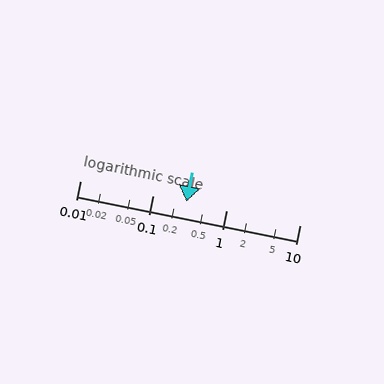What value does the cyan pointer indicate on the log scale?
The pointer indicates approximately 0.28.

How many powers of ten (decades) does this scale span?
The scale spans 3 decades, from 0.01 to 10.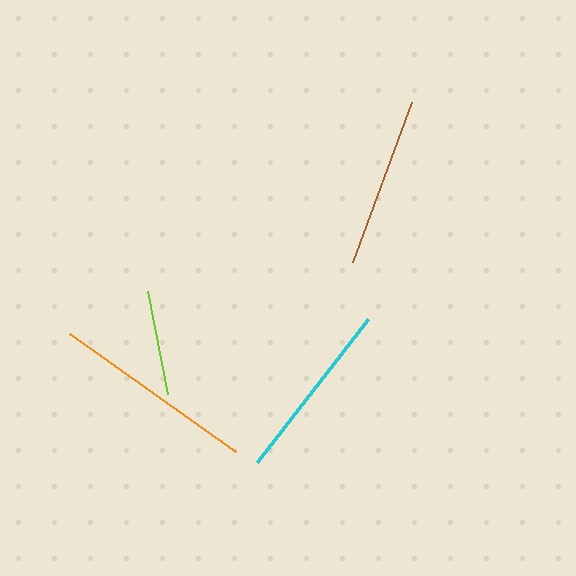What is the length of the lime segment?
The lime segment is approximately 105 pixels long.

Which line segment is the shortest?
The lime line is the shortest at approximately 105 pixels.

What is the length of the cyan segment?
The cyan segment is approximately 181 pixels long.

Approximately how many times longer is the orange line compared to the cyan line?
The orange line is approximately 1.1 times the length of the cyan line.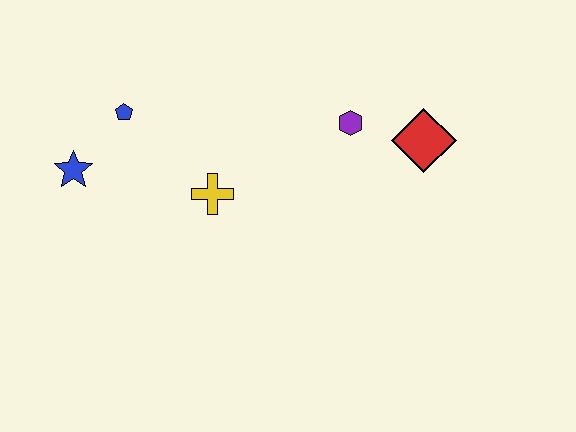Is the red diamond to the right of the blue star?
Yes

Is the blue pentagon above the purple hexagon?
Yes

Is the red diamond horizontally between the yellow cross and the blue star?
No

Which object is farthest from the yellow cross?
The red diamond is farthest from the yellow cross.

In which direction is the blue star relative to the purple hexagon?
The blue star is to the left of the purple hexagon.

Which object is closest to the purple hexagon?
The red diamond is closest to the purple hexagon.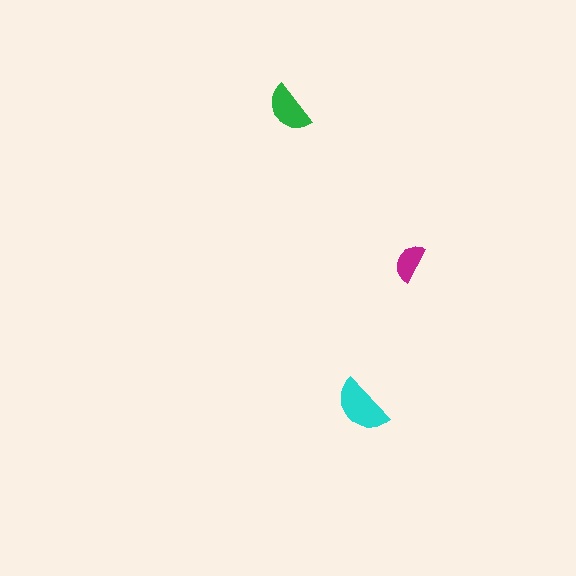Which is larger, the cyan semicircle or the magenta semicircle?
The cyan one.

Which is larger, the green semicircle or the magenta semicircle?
The green one.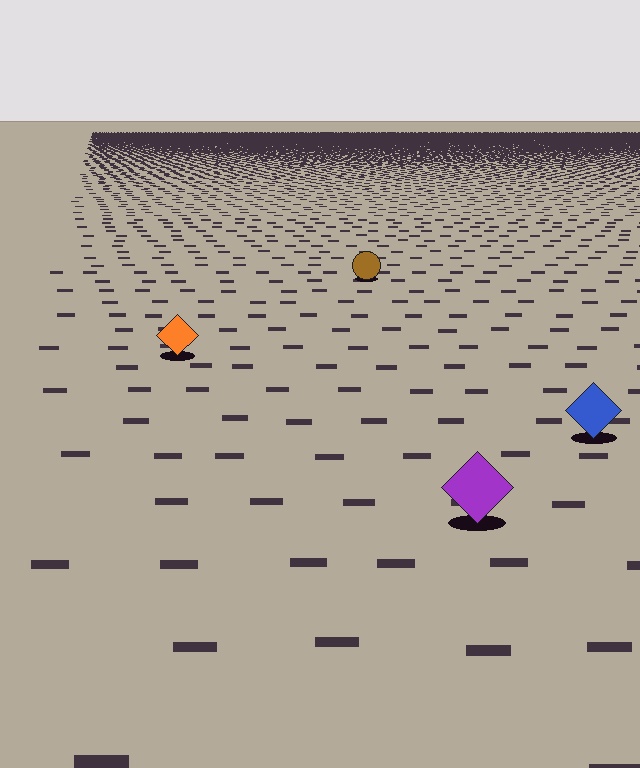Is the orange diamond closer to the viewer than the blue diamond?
No. The blue diamond is closer — you can tell from the texture gradient: the ground texture is coarser near it.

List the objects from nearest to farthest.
From nearest to farthest: the purple diamond, the blue diamond, the orange diamond, the brown circle.